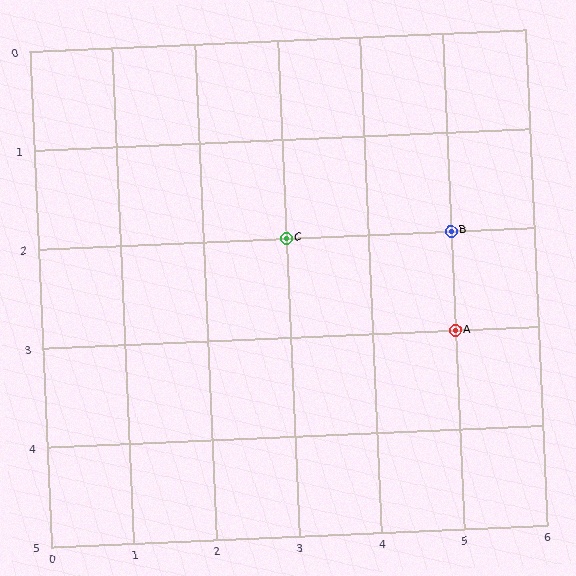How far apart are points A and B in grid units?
Points A and B are 1 row apart.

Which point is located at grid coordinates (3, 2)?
Point C is at (3, 2).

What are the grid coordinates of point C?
Point C is at grid coordinates (3, 2).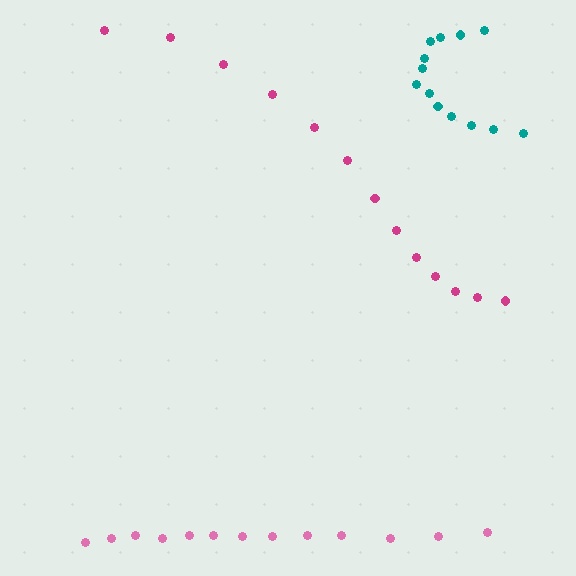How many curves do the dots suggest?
There are 3 distinct paths.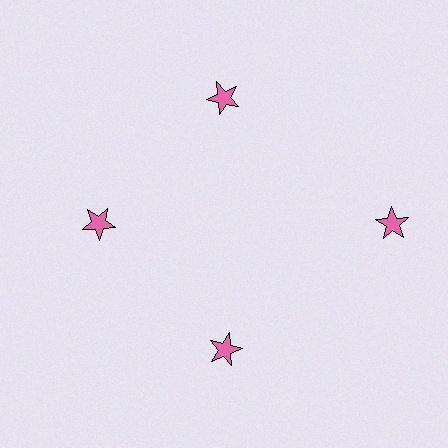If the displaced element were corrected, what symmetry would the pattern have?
It would have 4-fold rotational symmetry — the pattern would map onto itself every 90 degrees.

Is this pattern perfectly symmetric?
No. The 4 pink stars are arranged in a ring, but one element near the 3 o'clock position is pushed outward from the center, breaking the 4-fold rotational symmetry.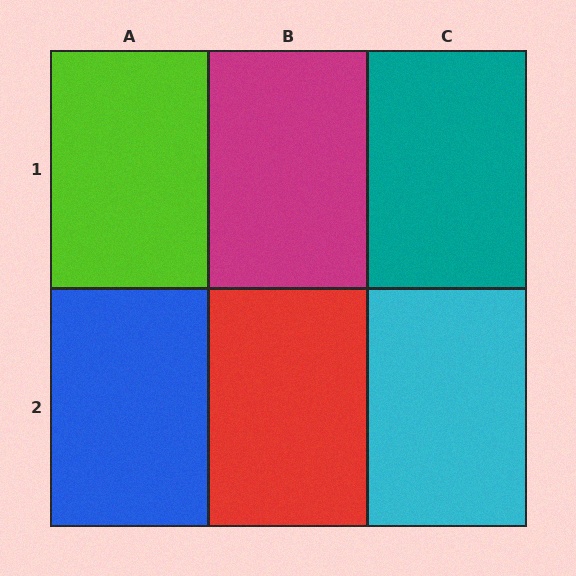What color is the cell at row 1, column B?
Magenta.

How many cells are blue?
1 cell is blue.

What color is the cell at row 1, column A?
Lime.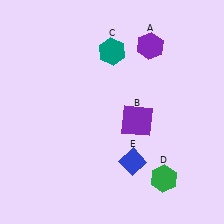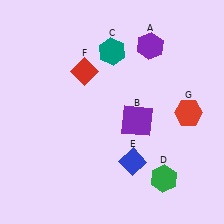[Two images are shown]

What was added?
A red diamond (F), a red hexagon (G) were added in Image 2.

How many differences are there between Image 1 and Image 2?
There are 2 differences between the two images.